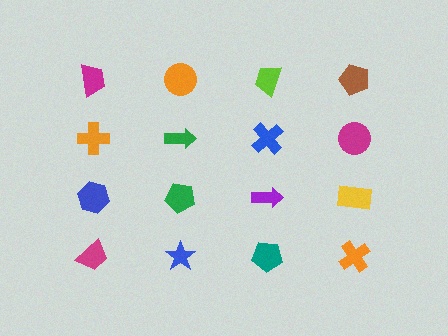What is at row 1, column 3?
A lime trapezoid.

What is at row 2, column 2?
A green arrow.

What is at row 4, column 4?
An orange cross.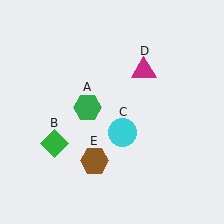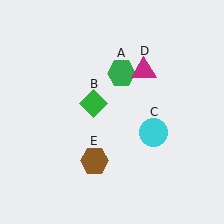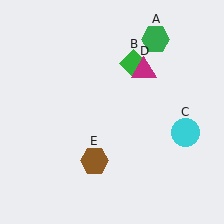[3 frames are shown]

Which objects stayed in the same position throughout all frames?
Magenta triangle (object D) and brown hexagon (object E) remained stationary.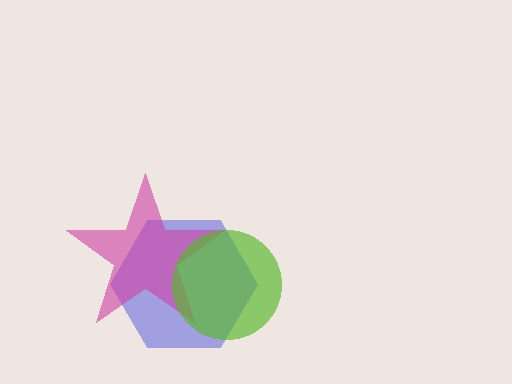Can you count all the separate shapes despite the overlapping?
Yes, there are 3 separate shapes.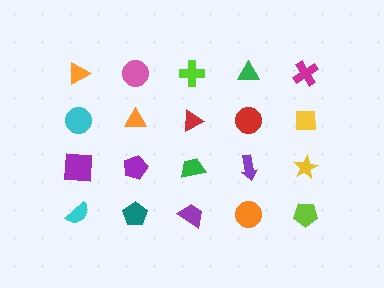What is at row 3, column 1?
A purple square.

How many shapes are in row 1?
5 shapes.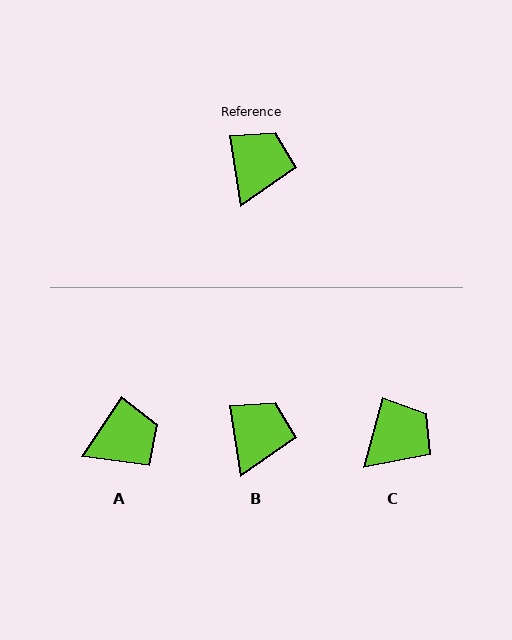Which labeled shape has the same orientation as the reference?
B.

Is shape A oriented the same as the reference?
No, it is off by about 42 degrees.